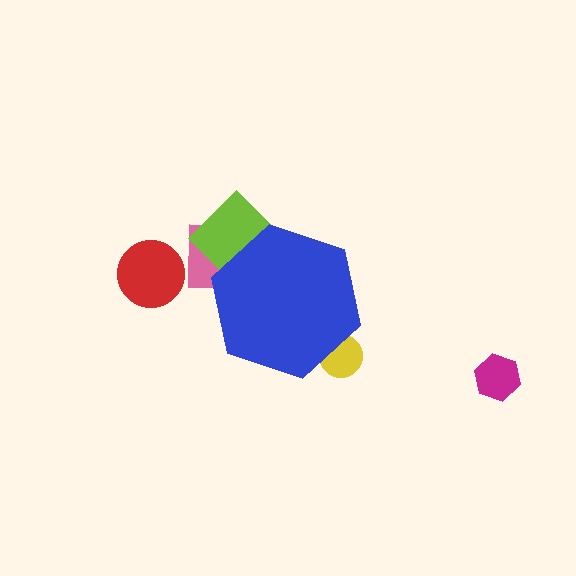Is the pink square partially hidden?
Yes, the pink square is partially hidden behind the blue hexagon.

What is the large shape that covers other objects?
A blue hexagon.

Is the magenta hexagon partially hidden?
No, the magenta hexagon is fully visible.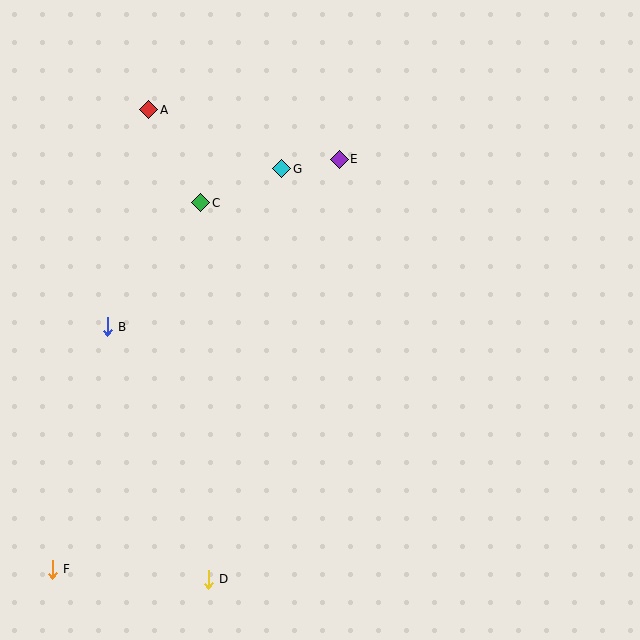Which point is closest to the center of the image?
Point G at (282, 169) is closest to the center.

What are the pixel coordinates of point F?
Point F is at (52, 569).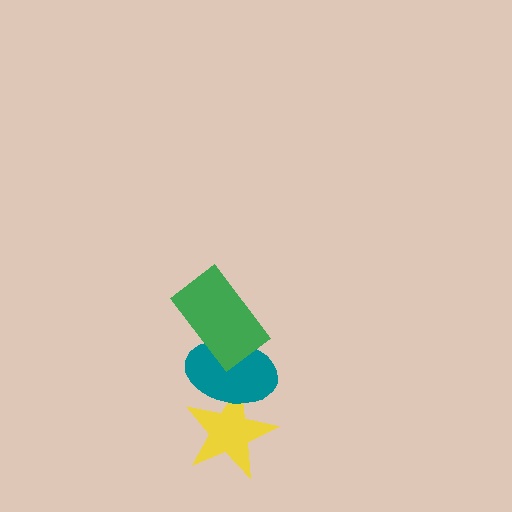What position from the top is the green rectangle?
The green rectangle is 1st from the top.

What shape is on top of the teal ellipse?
The green rectangle is on top of the teal ellipse.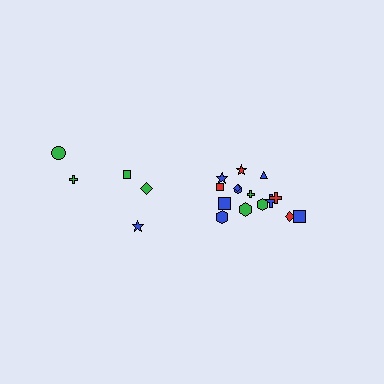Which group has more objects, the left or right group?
The right group.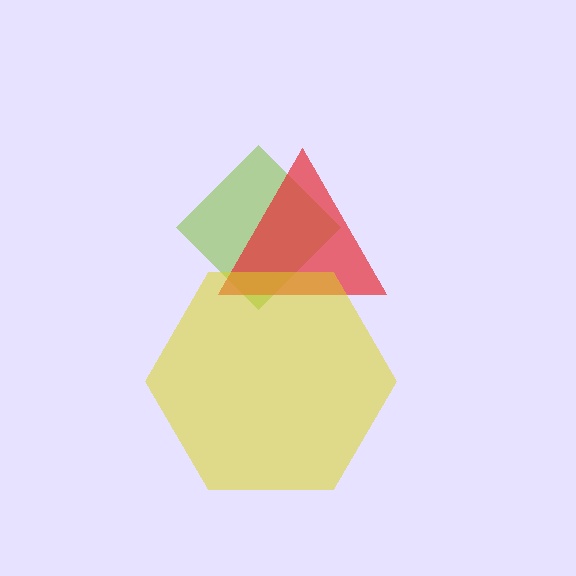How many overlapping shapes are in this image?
There are 3 overlapping shapes in the image.